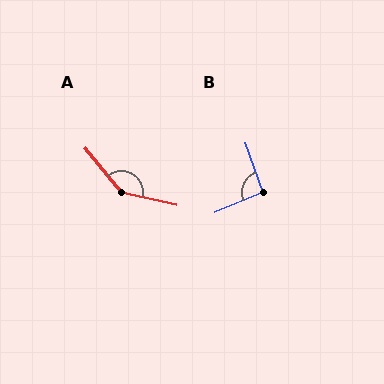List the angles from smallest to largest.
B (93°), A (142°).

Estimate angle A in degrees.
Approximately 142 degrees.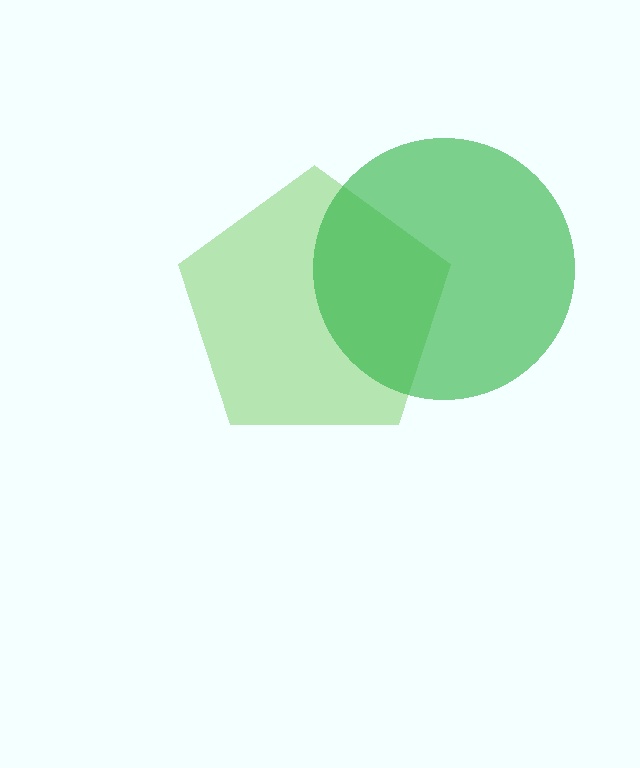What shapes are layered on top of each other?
The layered shapes are: a lime pentagon, a green circle.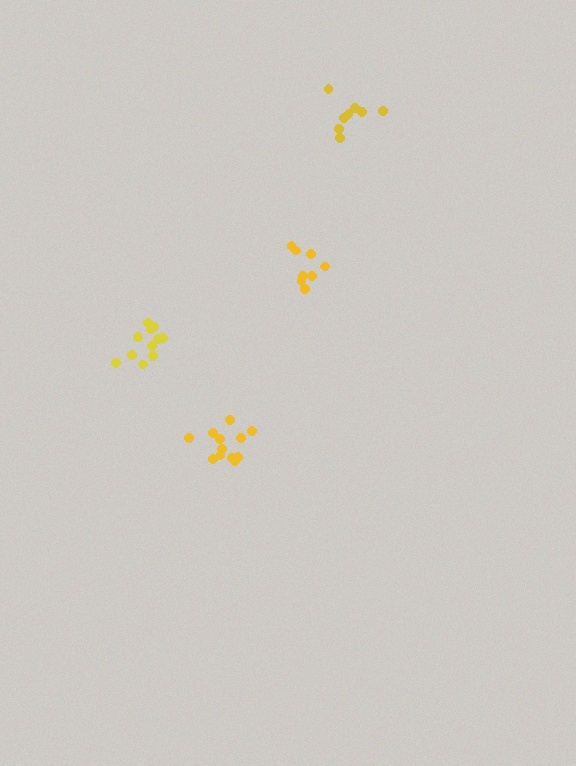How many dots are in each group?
Group 1: 12 dots, Group 2: 11 dots, Group 3: 8 dots, Group 4: 8 dots (39 total).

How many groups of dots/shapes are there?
There are 4 groups.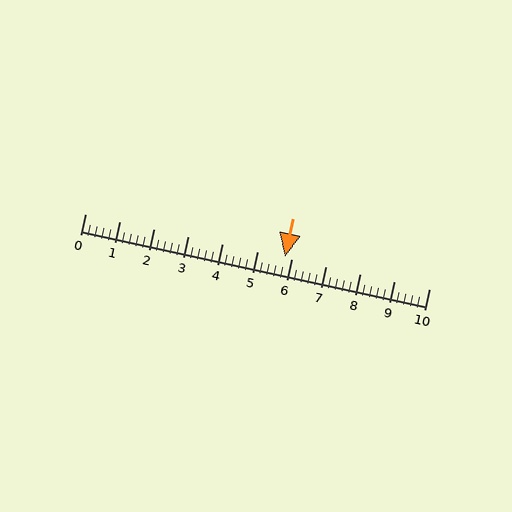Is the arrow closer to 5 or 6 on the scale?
The arrow is closer to 6.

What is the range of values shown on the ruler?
The ruler shows values from 0 to 10.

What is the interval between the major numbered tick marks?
The major tick marks are spaced 1 units apart.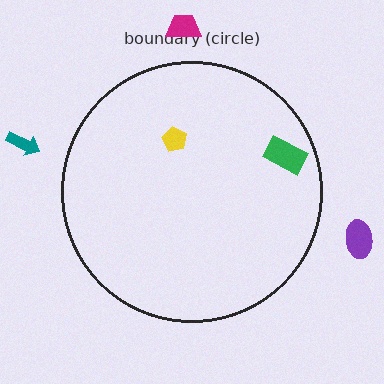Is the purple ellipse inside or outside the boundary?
Outside.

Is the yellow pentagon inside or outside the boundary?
Inside.